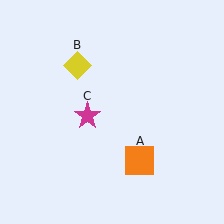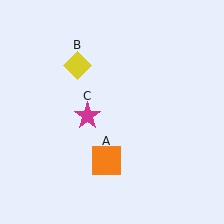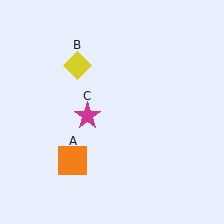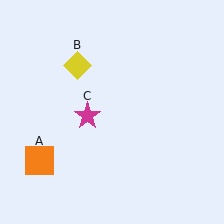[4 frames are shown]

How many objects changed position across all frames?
1 object changed position: orange square (object A).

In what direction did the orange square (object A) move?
The orange square (object A) moved left.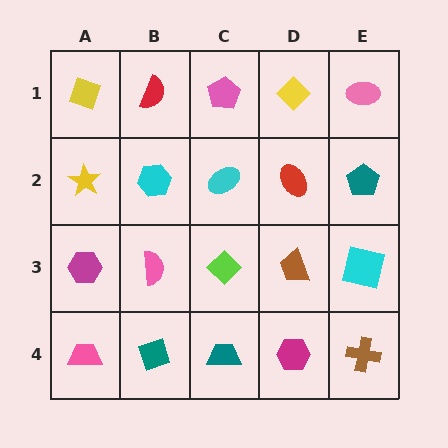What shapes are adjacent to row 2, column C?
A pink pentagon (row 1, column C), a lime diamond (row 3, column C), a cyan hexagon (row 2, column B), a red ellipse (row 2, column D).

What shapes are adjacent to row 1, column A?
A yellow star (row 2, column A), a red semicircle (row 1, column B).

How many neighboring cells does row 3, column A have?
3.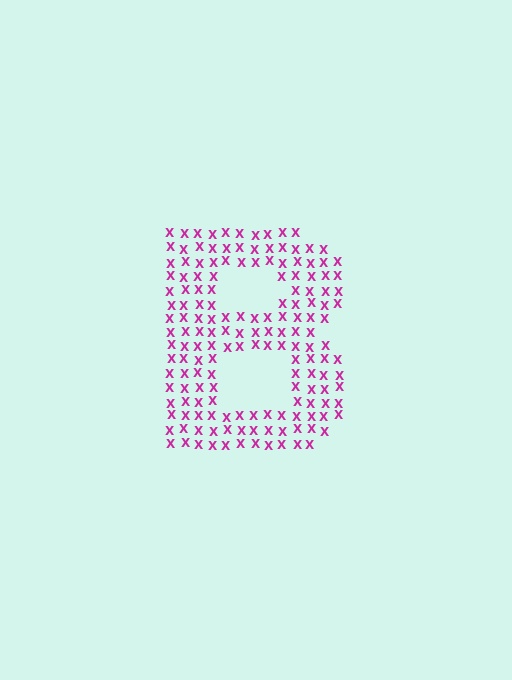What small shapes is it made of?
It is made of small letter X's.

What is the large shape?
The large shape is the letter B.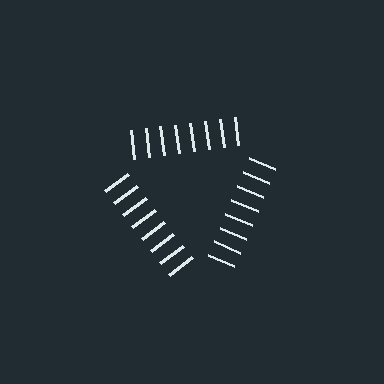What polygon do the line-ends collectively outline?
An illusory triangle — the line segments terminate on its edges but no continuous stroke is drawn.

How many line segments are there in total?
24 — 8 along each of the 3 edges.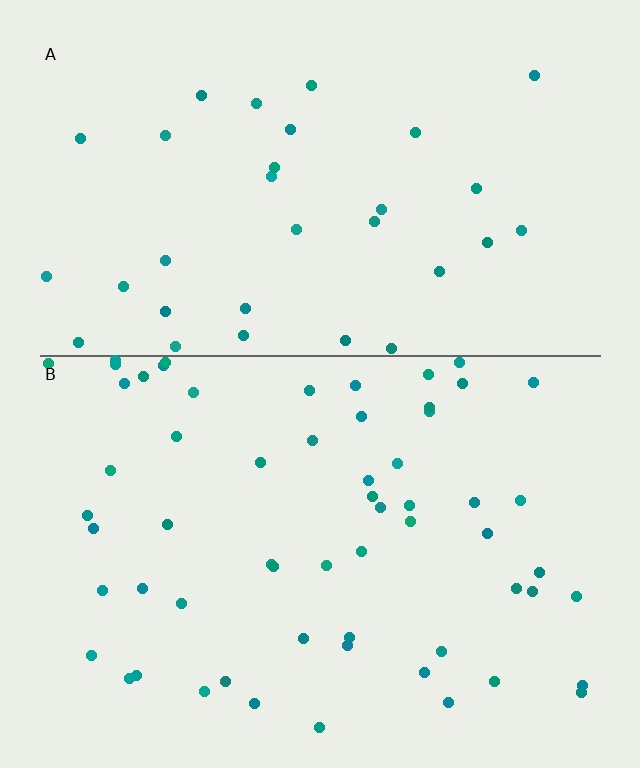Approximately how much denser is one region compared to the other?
Approximately 1.9× — region B over region A.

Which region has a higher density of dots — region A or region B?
B (the bottom).